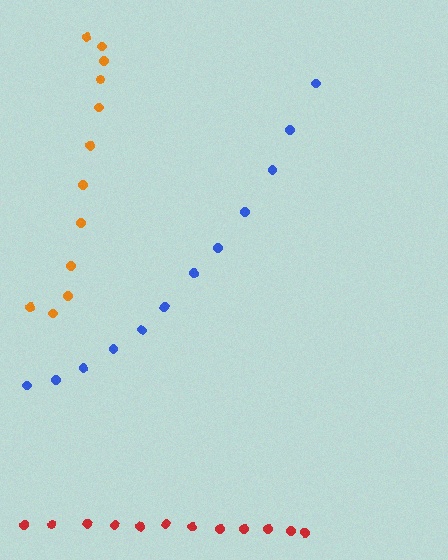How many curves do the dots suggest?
There are 3 distinct paths.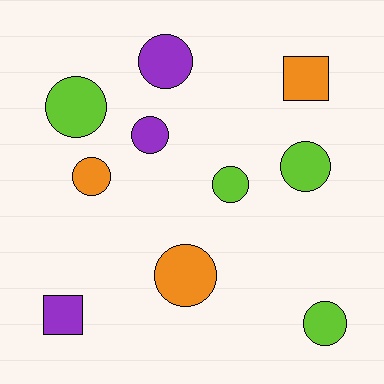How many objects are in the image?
There are 10 objects.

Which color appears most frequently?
Lime, with 4 objects.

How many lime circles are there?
There are 4 lime circles.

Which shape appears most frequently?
Circle, with 8 objects.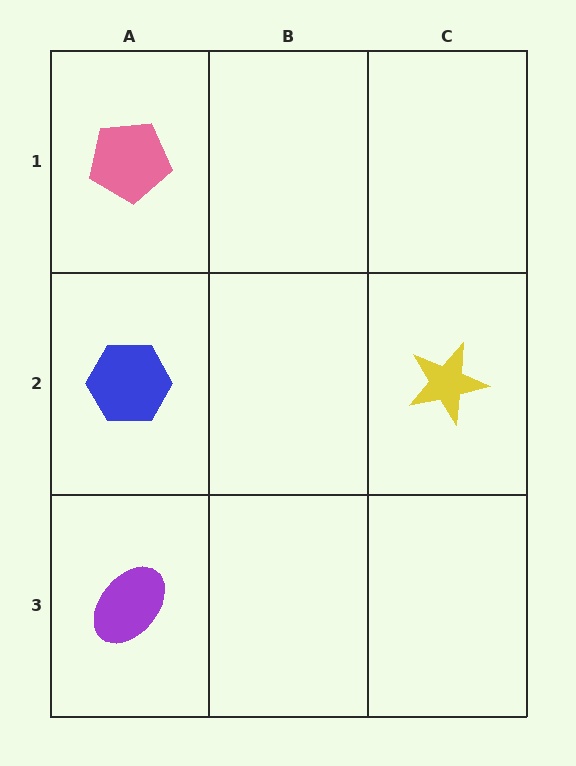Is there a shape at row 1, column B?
No, that cell is empty.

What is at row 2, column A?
A blue hexagon.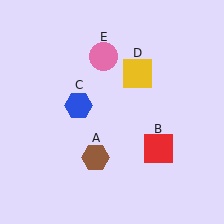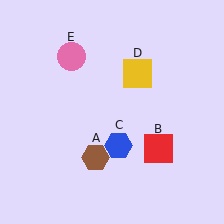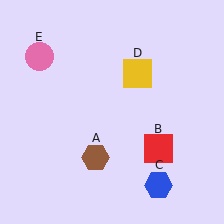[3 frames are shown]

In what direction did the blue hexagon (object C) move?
The blue hexagon (object C) moved down and to the right.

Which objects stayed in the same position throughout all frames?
Brown hexagon (object A) and red square (object B) and yellow square (object D) remained stationary.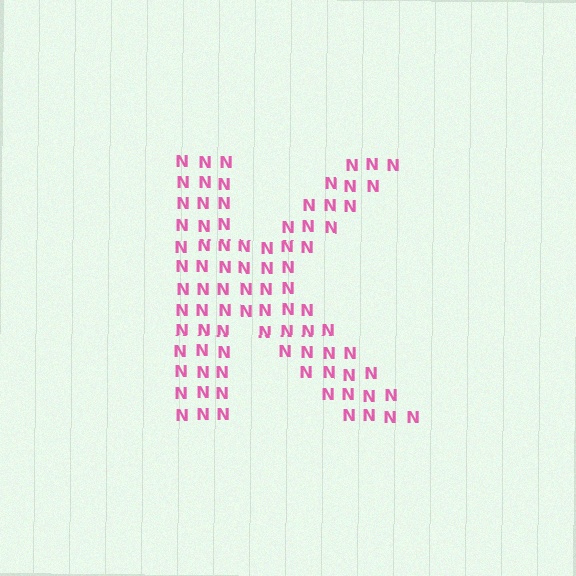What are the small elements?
The small elements are letter N's.